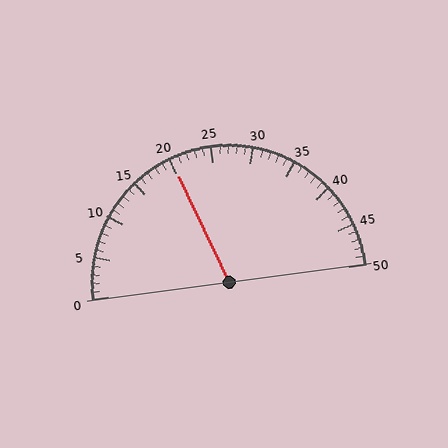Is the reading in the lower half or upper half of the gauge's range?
The reading is in the lower half of the range (0 to 50).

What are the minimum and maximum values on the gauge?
The gauge ranges from 0 to 50.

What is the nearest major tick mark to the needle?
The nearest major tick mark is 20.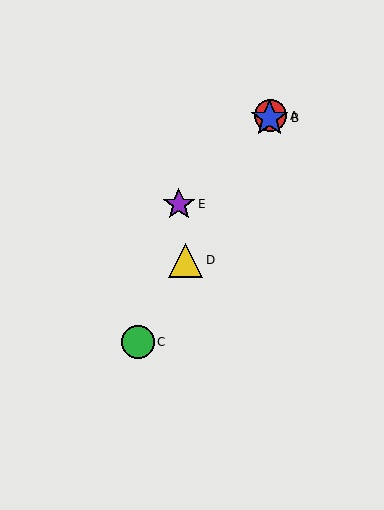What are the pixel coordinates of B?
Object B is at (269, 118).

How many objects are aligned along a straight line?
4 objects (A, B, C, D) are aligned along a straight line.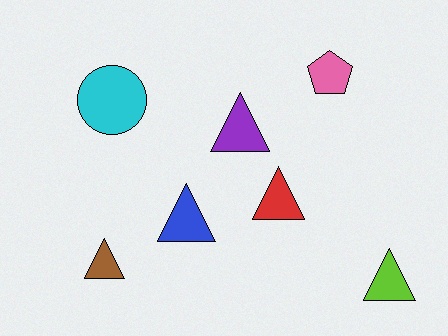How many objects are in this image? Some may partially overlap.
There are 7 objects.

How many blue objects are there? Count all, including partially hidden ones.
There is 1 blue object.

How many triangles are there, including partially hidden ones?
There are 5 triangles.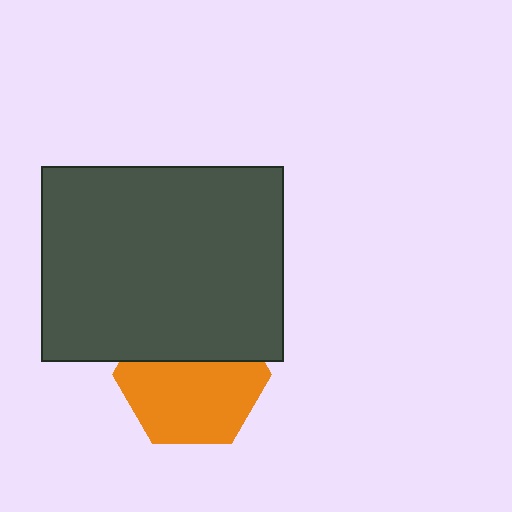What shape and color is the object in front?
The object in front is a dark gray rectangle.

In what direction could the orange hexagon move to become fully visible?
The orange hexagon could move down. That would shift it out from behind the dark gray rectangle entirely.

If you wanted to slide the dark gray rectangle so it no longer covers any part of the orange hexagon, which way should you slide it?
Slide it up — that is the most direct way to separate the two shapes.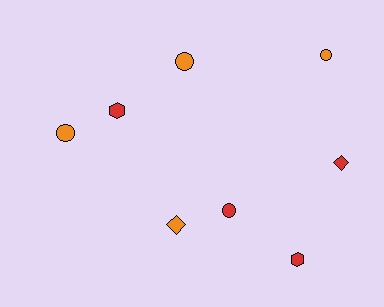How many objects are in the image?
There are 8 objects.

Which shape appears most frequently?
Circle, with 4 objects.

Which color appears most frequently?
Orange, with 4 objects.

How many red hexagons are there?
There are 2 red hexagons.